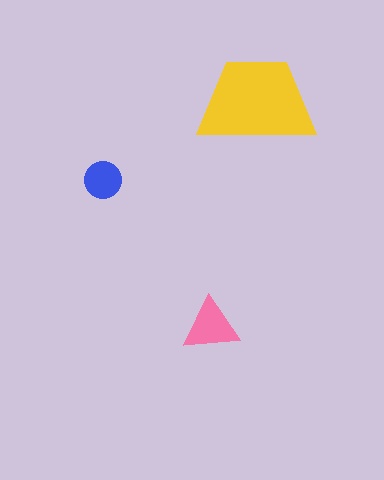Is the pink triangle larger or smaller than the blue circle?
Larger.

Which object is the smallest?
The blue circle.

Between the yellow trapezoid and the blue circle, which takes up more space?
The yellow trapezoid.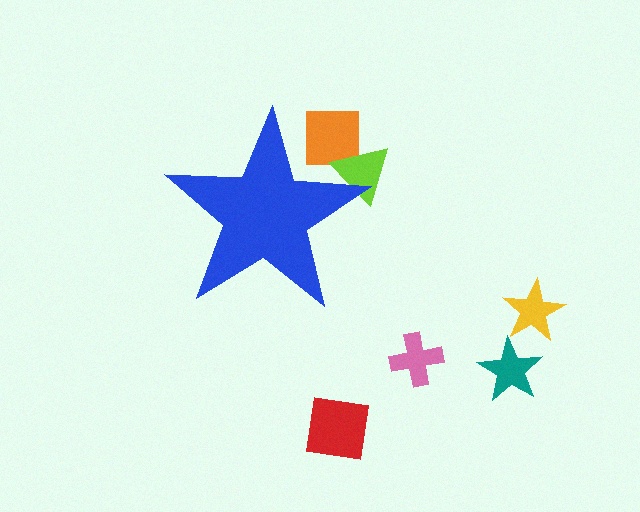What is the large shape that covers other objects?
A blue star.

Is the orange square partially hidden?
Yes, the orange square is partially hidden behind the blue star.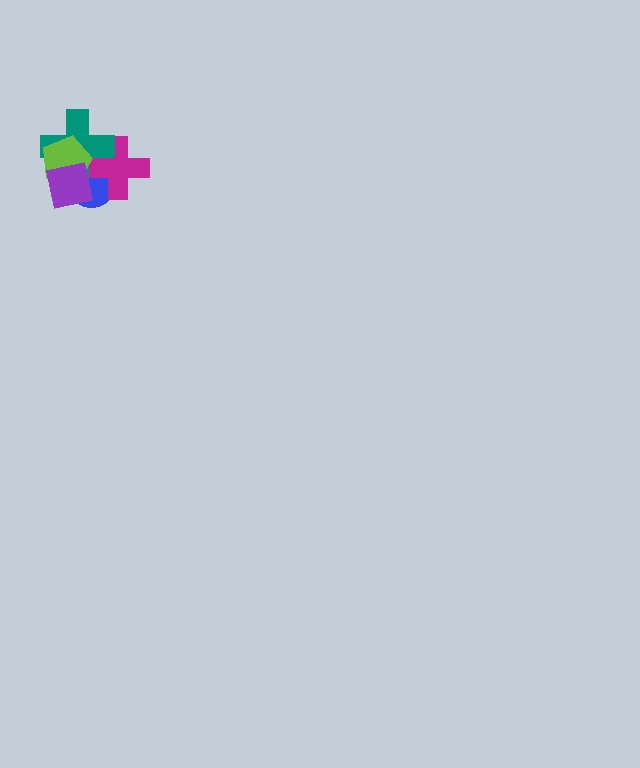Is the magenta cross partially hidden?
Yes, it is partially covered by another shape.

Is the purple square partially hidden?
No, no other shape covers it.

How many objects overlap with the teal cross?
4 objects overlap with the teal cross.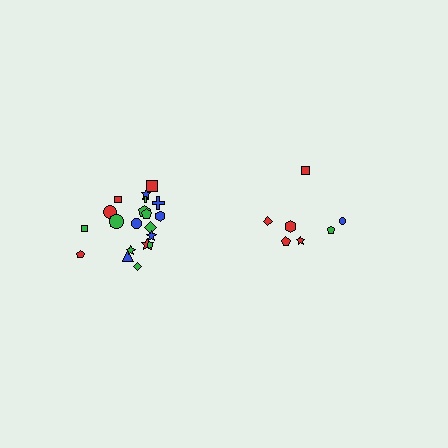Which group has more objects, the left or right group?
The left group.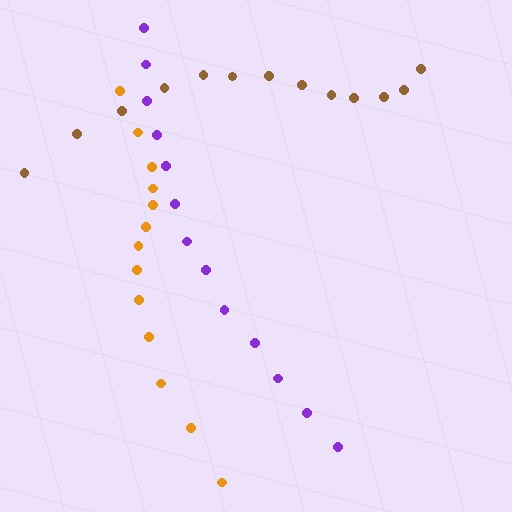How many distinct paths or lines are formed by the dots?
There are 3 distinct paths.